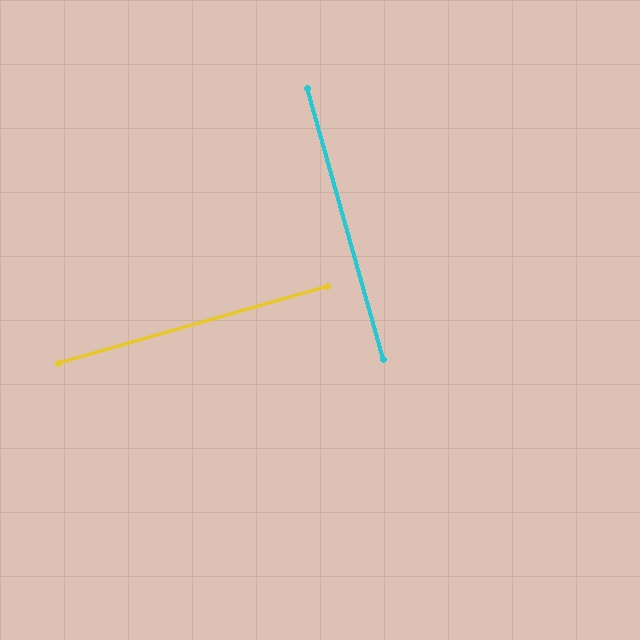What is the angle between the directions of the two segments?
Approximately 90 degrees.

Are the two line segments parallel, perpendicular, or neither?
Perpendicular — they meet at approximately 90°.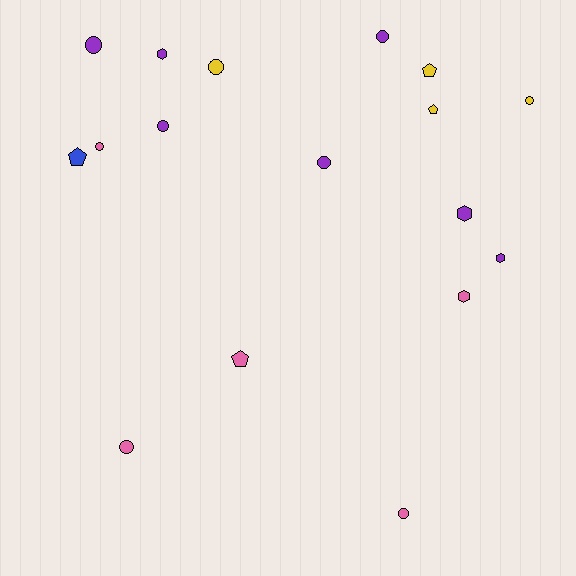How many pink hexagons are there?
There is 1 pink hexagon.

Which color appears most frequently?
Purple, with 7 objects.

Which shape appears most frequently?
Circle, with 9 objects.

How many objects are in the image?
There are 17 objects.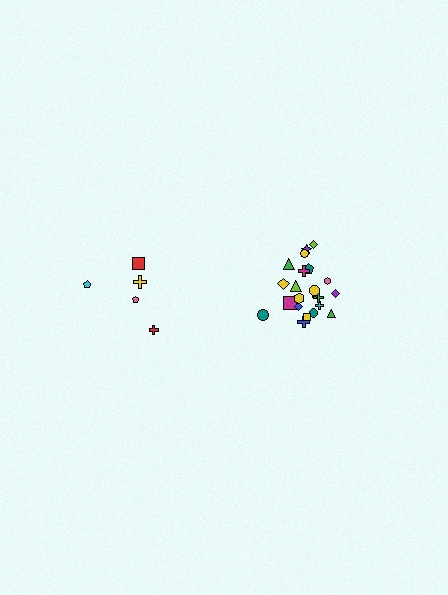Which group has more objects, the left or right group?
The right group.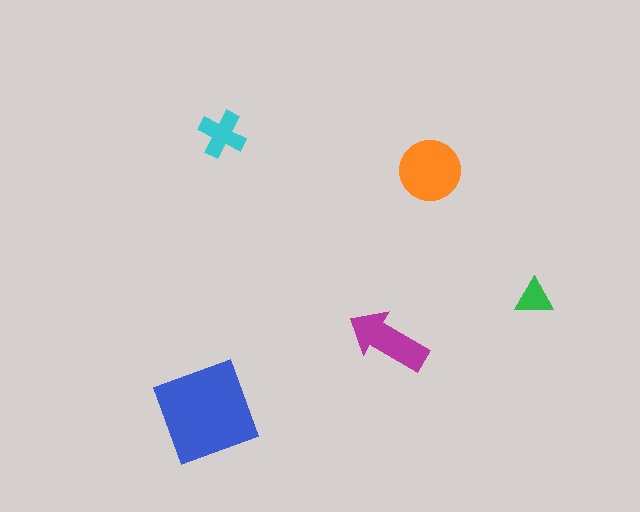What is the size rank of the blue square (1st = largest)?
1st.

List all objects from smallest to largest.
The green triangle, the cyan cross, the magenta arrow, the orange circle, the blue square.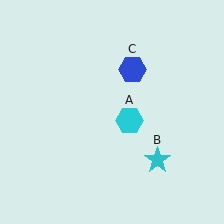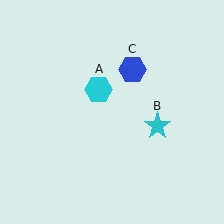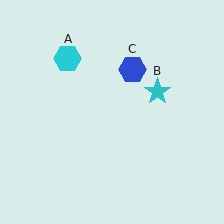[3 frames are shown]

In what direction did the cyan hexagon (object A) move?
The cyan hexagon (object A) moved up and to the left.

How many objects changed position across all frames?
2 objects changed position: cyan hexagon (object A), cyan star (object B).